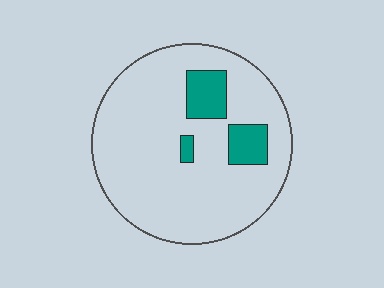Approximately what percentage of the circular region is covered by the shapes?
Approximately 15%.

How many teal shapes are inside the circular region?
3.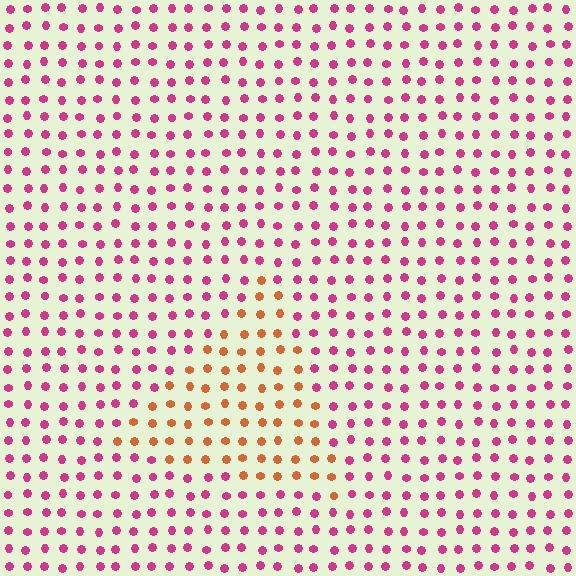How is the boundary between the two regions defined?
The boundary is defined purely by a slight shift in hue (about 51 degrees). Spacing, size, and orientation are identical on both sides.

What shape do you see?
I see a triangle.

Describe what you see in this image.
The image is filled with small magenta elements in a uniform arrangement. A triangle-shaped region is visible where the elements are tinted to a slightly different hue, forming a subtle color boundary.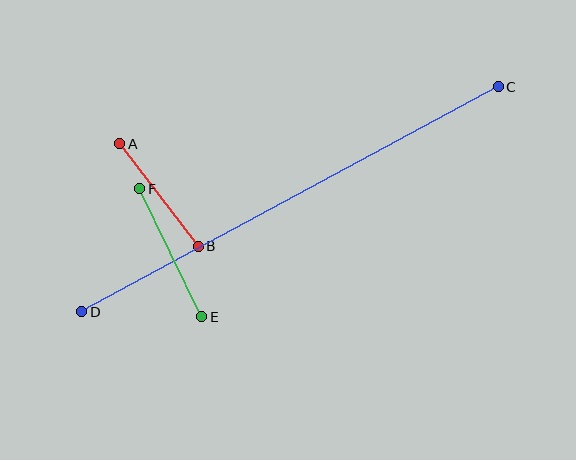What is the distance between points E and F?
The distance is approximately 142 pixels.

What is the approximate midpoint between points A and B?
The midpoint is at approximately (159, 195) pixels.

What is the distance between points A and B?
The distance is approximately 129 pixels.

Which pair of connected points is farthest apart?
Points C and D are farthest apart.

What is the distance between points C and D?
The distance is approximately 474 pixels.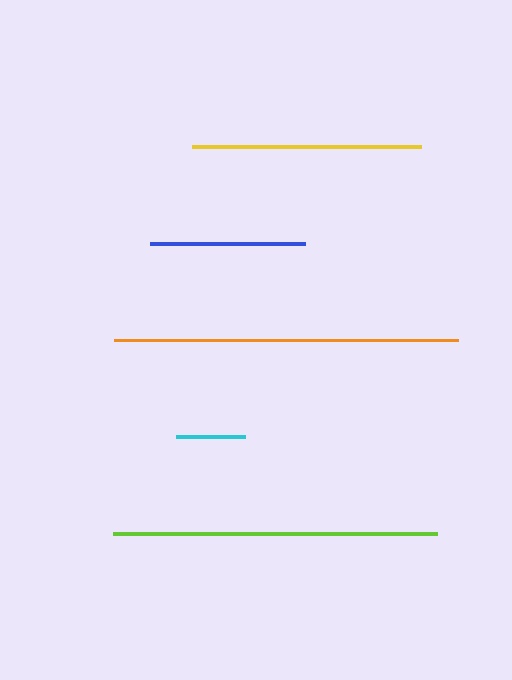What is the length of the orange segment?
The orange segment is approximately 344 pixels long.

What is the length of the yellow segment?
The yellow segment is approximately 228 pixels long.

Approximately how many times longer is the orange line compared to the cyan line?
The orange line is approximately 5.0 times the length of the cyan line.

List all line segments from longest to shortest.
From longest to shortest: orange, lime, yellow, blue, cyan.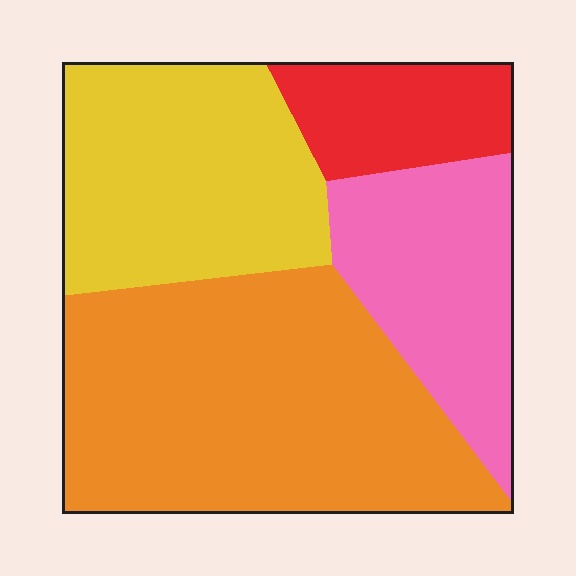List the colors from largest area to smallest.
From largest to smallest: orange, yellow, pink, red.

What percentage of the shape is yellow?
Yellow covers 27% of the shape.